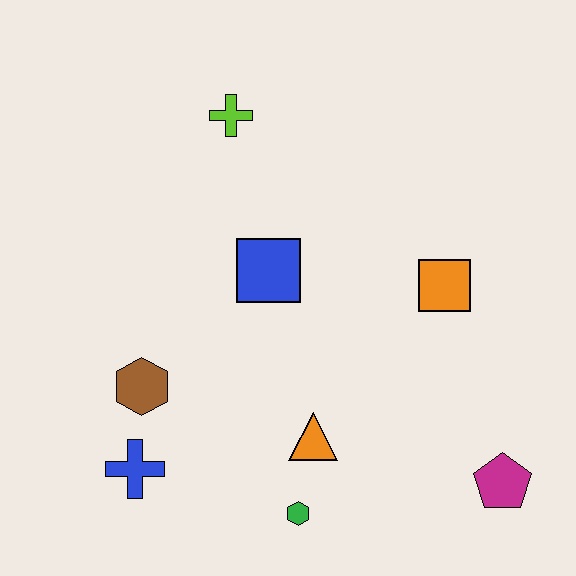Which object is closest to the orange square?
The blue square is closest to the orange square.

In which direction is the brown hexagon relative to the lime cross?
The brown hexagon is below the lime cross.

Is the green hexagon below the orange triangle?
Yes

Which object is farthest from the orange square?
The blue cross is farthest from the orange square.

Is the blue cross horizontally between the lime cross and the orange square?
No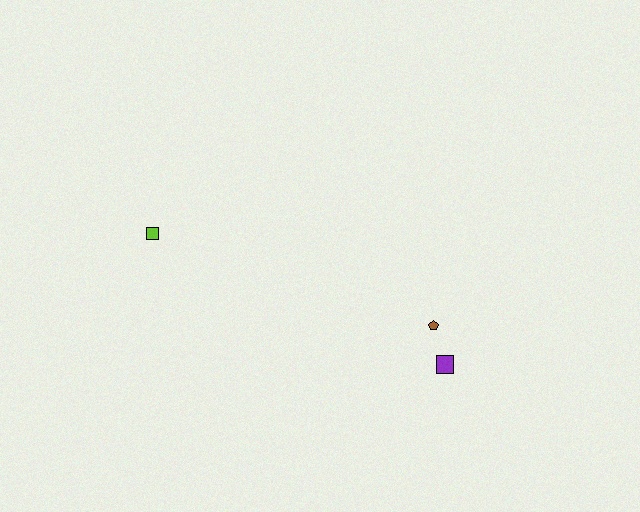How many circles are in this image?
There are no circles.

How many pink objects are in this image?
There are no pink objects.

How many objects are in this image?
There are 3 objects.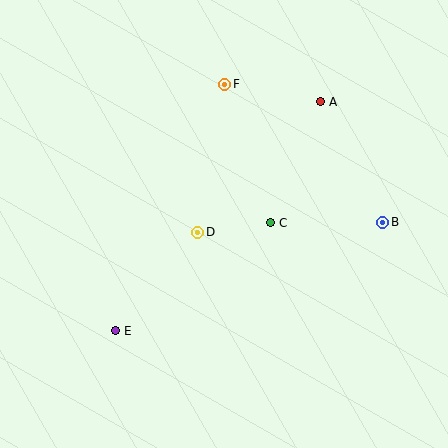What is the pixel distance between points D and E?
The distance between D and E is 128 pixels.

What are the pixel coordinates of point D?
Point D is at (198, 232).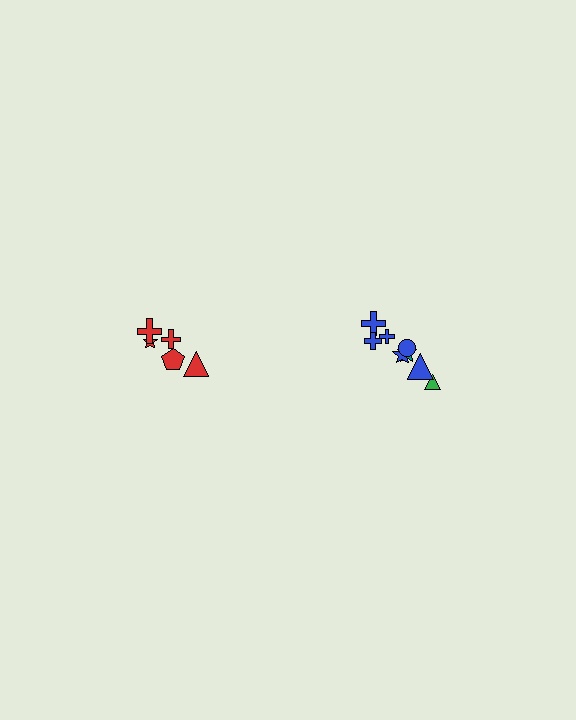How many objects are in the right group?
There are 8 objects.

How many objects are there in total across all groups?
There are 13 objects.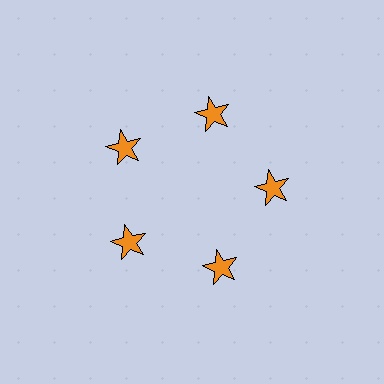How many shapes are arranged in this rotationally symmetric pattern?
There are 5 shapes, arranged in 5 groups of 1.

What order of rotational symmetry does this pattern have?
This pattern has 5-fold rotational symmetry.